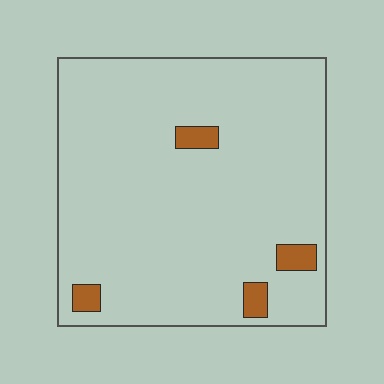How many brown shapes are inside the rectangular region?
4.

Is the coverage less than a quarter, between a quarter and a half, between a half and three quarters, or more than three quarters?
Less than a quarter.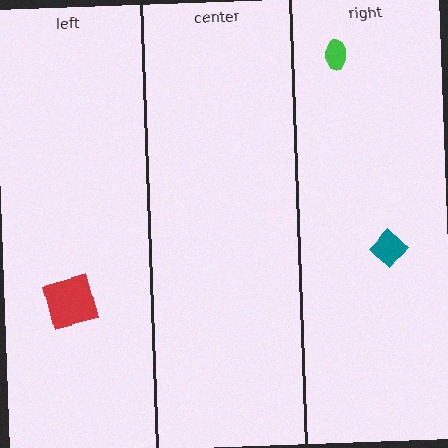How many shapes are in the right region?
2.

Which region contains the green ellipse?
The right region.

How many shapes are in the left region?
1.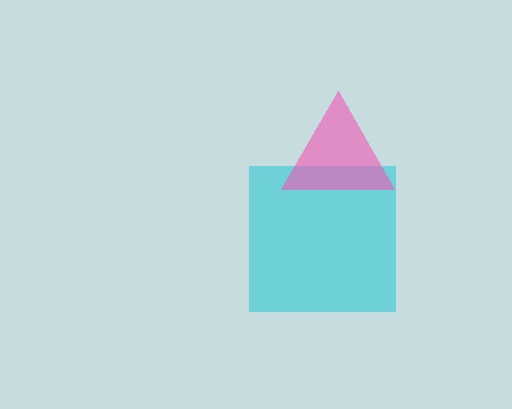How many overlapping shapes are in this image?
There are 2 overlapping shapes in the image.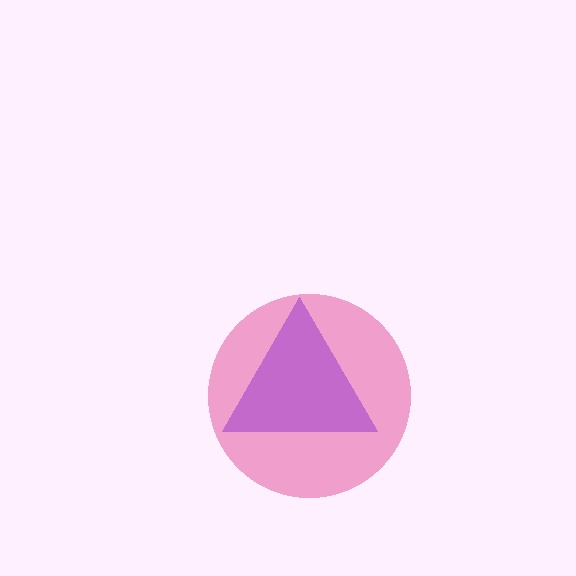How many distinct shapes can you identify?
There are 2 distinct shapes: a pink circle, a purple triangle.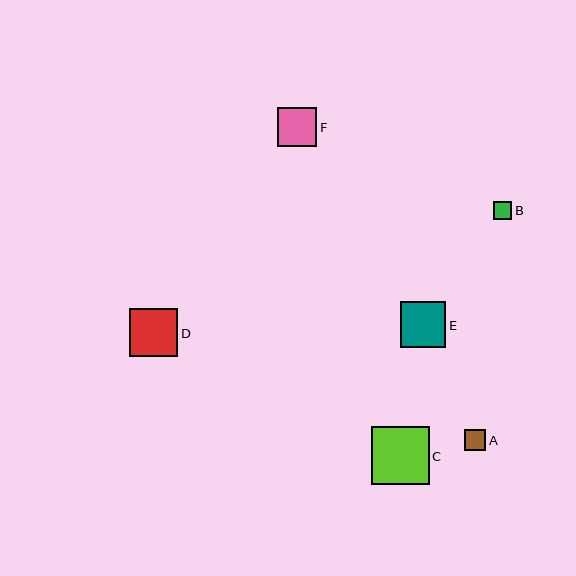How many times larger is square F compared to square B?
Square F is approximately 2.2 times the size of square B.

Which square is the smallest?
Square B is the smallest with a size of approximately 18 pixels.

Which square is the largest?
Square C is the largest with a size of approximately 58 pixels.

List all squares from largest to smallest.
From largest to smallest: C, D, E, F, A, B.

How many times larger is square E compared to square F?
Square E is approximately 1.2 times the size of square F.